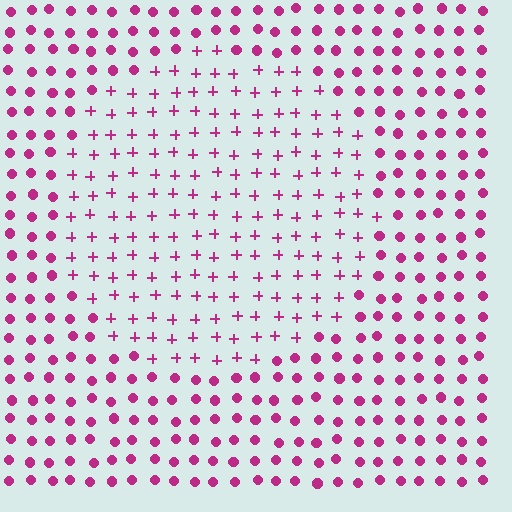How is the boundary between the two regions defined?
The boundary is defined by a change in element shape: plus signs inside vs. circles outside. All elements share the same color and spacing.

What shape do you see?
I see a circle.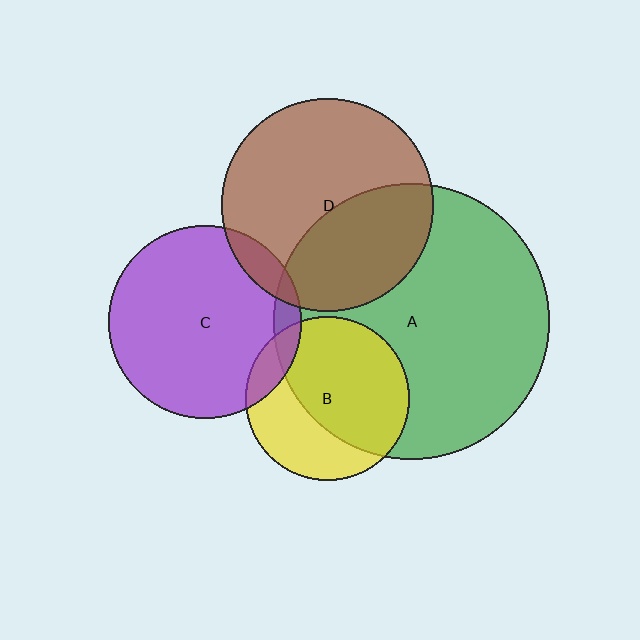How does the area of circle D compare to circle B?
Approximately 1.7 times.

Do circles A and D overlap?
Yes.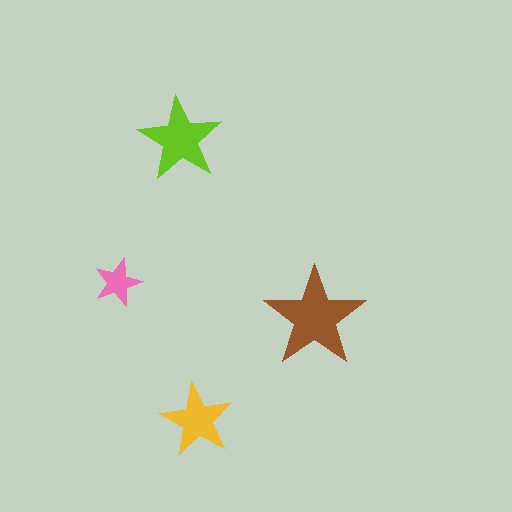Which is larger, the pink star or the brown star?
The brown one.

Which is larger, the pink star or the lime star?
The lime one.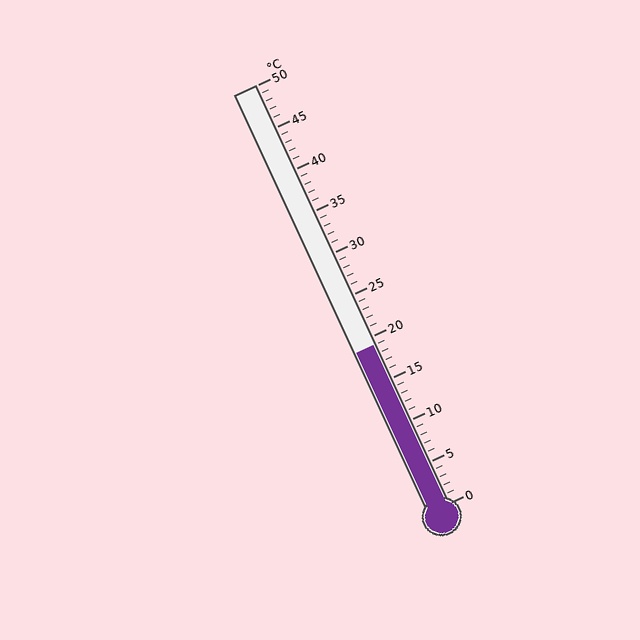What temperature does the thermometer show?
The thermometer shows approximately 19°C.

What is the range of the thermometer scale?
The thermometer scale ranges from 0°C to 50°C.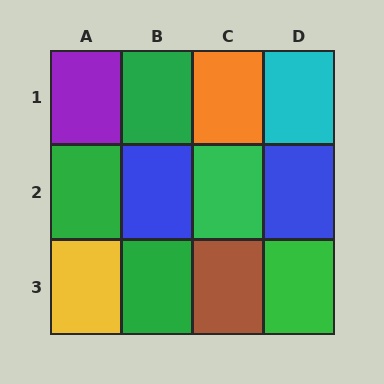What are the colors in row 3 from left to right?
Yellow, green, brown, green.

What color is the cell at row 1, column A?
Purple.